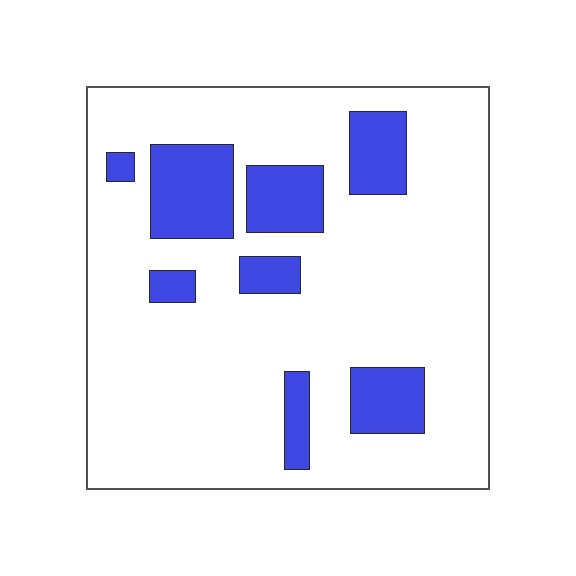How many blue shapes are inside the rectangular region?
8.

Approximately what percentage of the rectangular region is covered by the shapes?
Approximately 20%.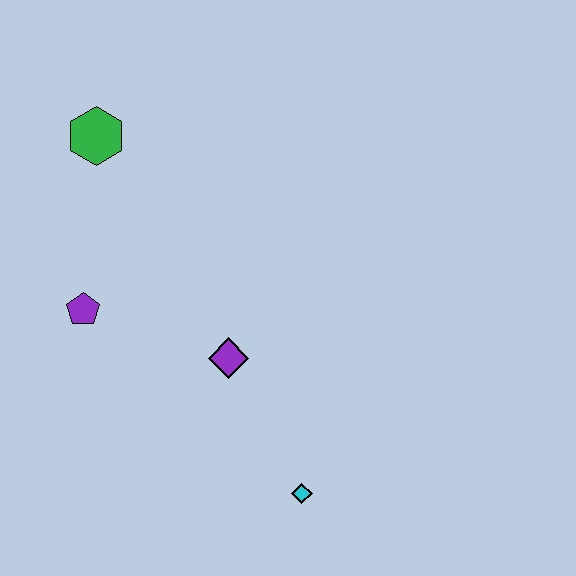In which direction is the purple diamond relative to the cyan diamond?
The purple diamond is above the cyan diamond.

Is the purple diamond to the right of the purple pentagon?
Yes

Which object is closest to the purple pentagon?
The purple diamond is closest to the purple pentagon.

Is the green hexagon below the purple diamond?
No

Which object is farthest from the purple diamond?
The green hexagon is farthest from the purple diamond.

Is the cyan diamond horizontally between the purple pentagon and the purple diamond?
No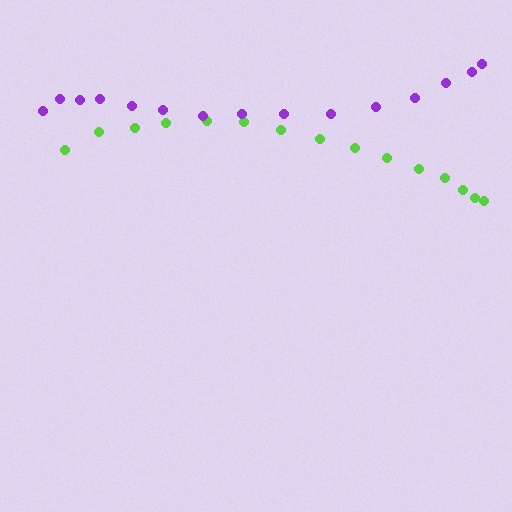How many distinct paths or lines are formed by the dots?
There are 2 distinct paths.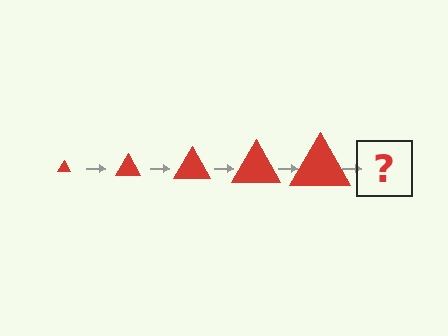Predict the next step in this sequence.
The next step is a red triangle, larger than the previous one.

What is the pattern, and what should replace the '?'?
The pattern is that the triangle gets progressively larger each step. The '?' should be a red triangle, larger than the previous one.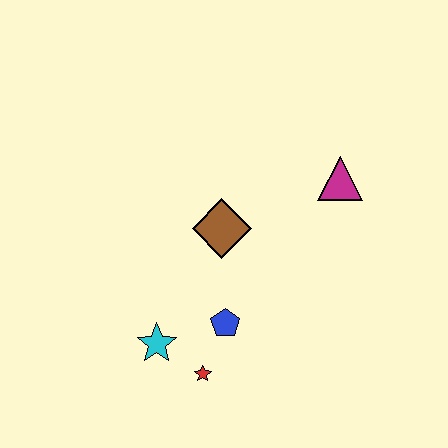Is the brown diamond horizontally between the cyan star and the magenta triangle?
Yes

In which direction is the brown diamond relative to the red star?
The brown diamond is above the red star.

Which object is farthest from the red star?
The magenta triangle is farthest from the red star.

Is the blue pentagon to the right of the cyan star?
Yes